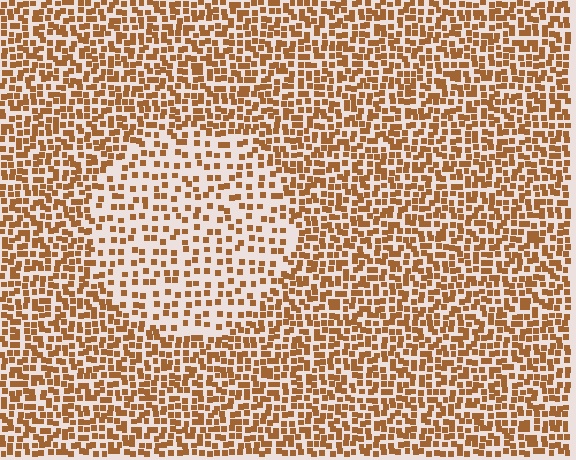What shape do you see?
I see a circle.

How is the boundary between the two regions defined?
The boundary is defined by a change in element density (approximately 2.0x ratio). All elements are the same color, size, and shape.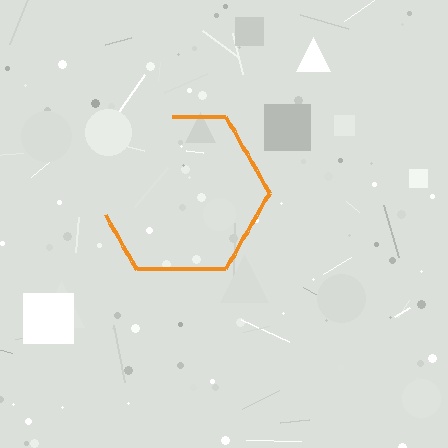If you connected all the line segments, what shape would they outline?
They would outline a hexagon.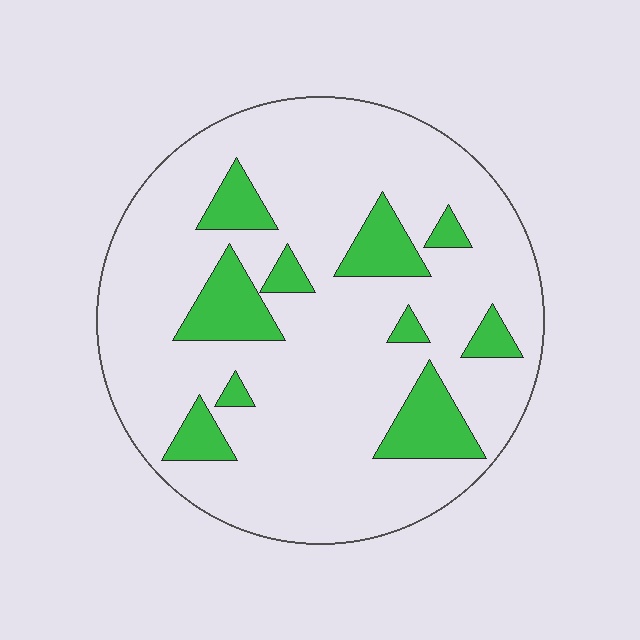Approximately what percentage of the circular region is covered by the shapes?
Approximately 15%.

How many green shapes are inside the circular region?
10.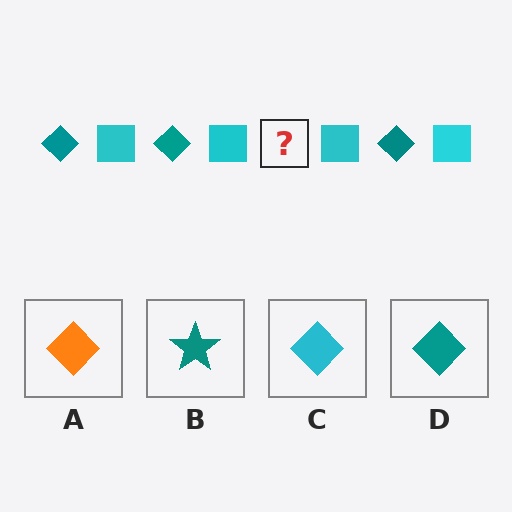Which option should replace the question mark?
Option D.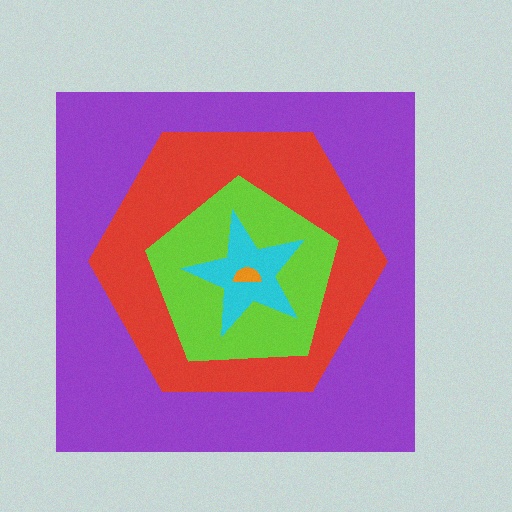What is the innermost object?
The orange semicircle.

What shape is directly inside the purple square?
The red hexagon.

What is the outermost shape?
The purple square.